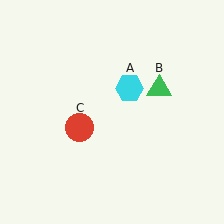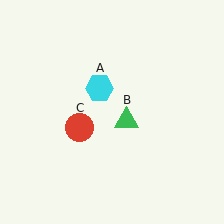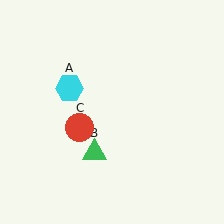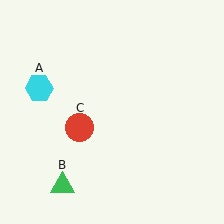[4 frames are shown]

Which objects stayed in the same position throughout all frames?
Red circle (object C) remained stationary.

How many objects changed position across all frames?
2 objects changed position: cyan hexagon (object A), green triangle (object B).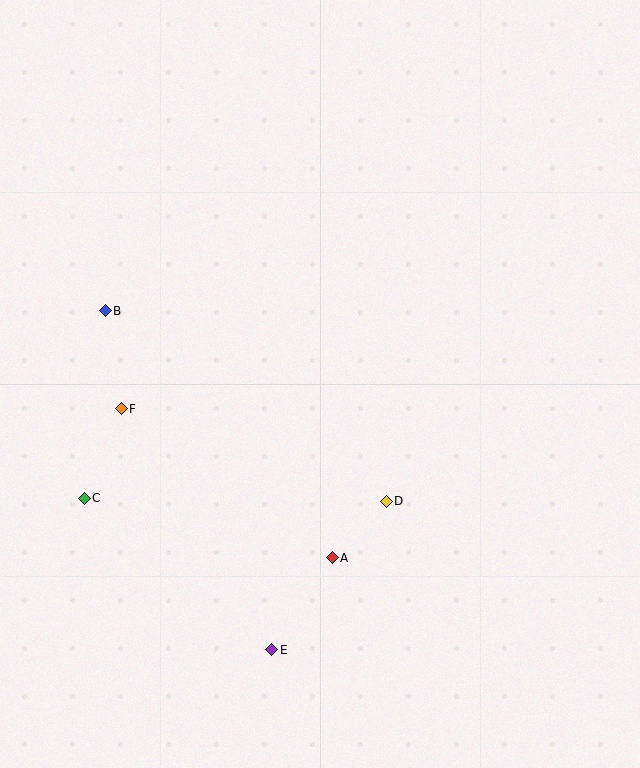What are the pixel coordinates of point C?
Point C is at (84, 498).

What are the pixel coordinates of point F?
Point F is at (121, 409).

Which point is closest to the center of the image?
Point D at (386, 501) is closest to the center.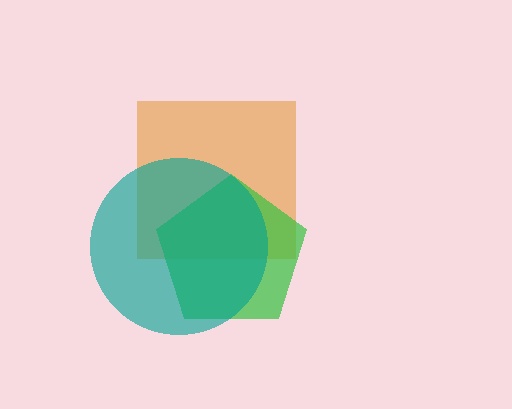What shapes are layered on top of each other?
The layered shapes are: an orange square, a green pentagon, a teal circle.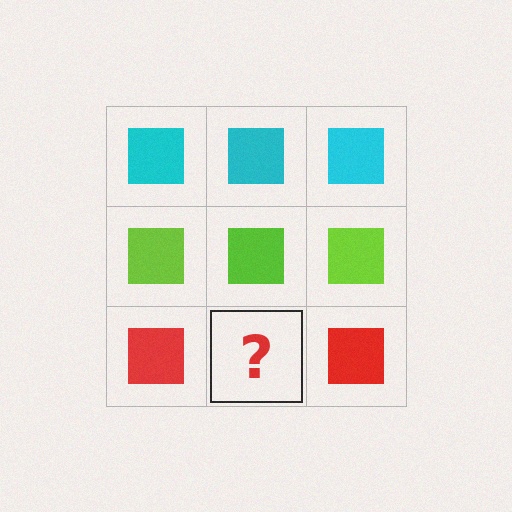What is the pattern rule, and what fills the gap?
The rule is that each row has a consistent color. The gap should be filled with a red square.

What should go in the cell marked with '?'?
The missing cell should contain a red square.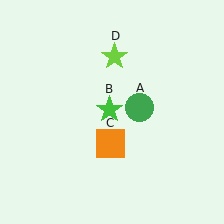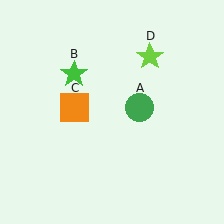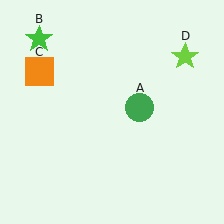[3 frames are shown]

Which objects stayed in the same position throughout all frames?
Green circle (object A) remained stationary.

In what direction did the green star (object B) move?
The green star (object B) moved up and to the left.